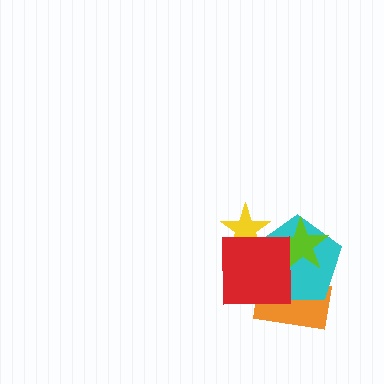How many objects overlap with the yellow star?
2 objects overlap with the yellow star.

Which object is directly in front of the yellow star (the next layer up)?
The cyan pentagon is directly in front of the yellow star.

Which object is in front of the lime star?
The red square is in front of the lime star.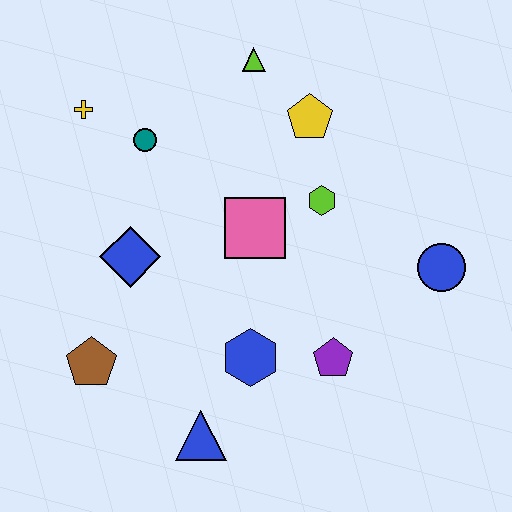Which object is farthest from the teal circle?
The blue circle is farthest from the teal circle.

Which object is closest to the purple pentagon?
The blue hexagon is closest to the purple pentagon.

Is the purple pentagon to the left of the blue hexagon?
No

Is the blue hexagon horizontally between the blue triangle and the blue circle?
Yes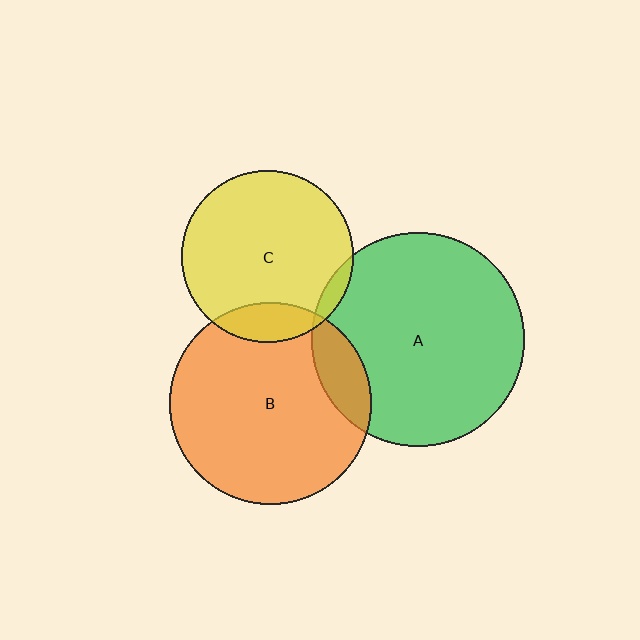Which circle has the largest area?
Circle A (green).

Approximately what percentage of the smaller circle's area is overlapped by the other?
Approximately 5%.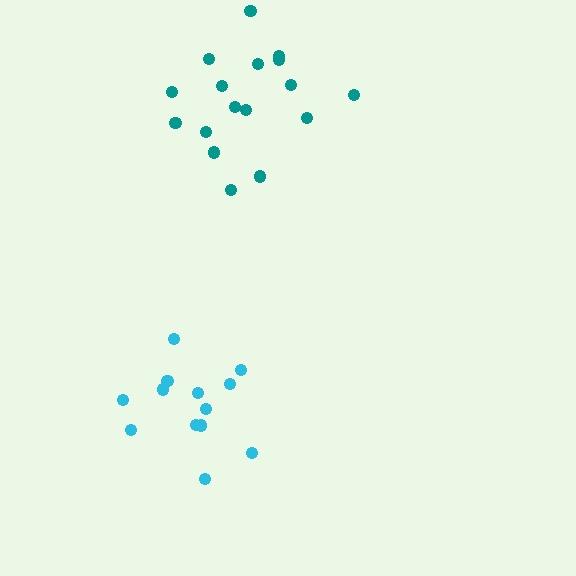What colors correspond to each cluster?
The clusters are colored: cyan, teal.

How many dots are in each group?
Group 1: 13 dots, Group 2: 17 dots (30 total).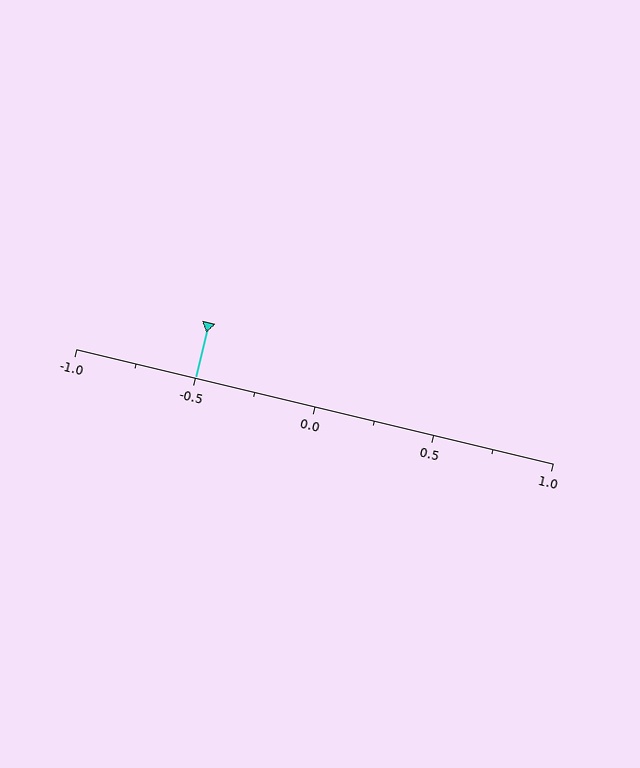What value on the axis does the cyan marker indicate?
The marker indicates approximately -0.5.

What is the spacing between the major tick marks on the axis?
The major ticks are spaced 0.5 apart.